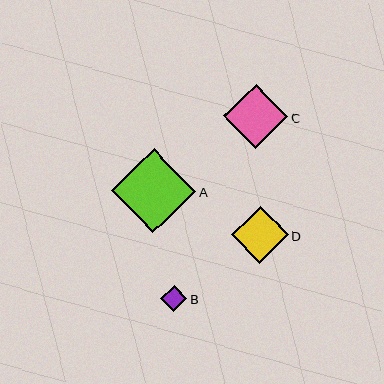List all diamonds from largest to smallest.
From largest to smallest: A, C, D, B.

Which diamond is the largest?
Diamond A is the largest with a size of approximately 84 pixels.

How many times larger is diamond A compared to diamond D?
Diamond A is approximately 1.5 times the size of diamond D.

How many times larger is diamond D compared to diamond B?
Diamond D is approximately 2.2 times the size of diamond B.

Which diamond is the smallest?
Diamond B is the smallest with a size of approximately 26 pixels.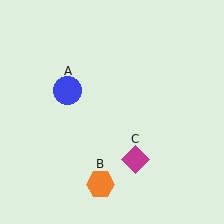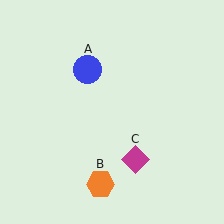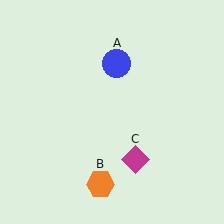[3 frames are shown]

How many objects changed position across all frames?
1 object changed position: blue circle (object A).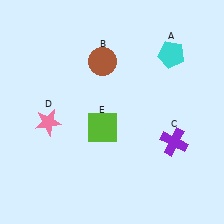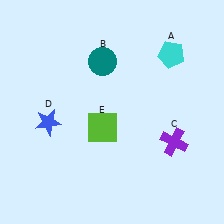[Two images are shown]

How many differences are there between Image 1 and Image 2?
There are 2 differences between the two images.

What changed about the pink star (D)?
In Image 1, D is pink. In Image 2, it changed to blue.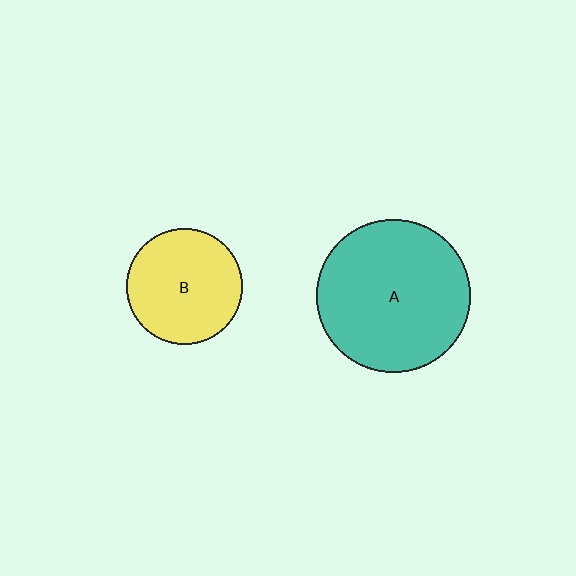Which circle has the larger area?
Circle A (teal).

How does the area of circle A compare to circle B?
Approximately 1.7 times.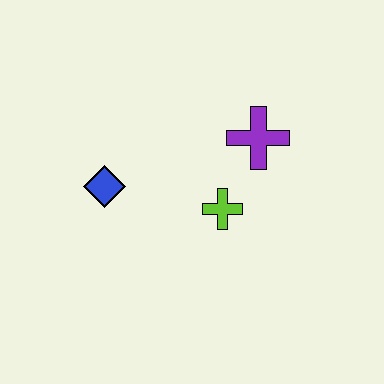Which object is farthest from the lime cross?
The blue diamond is farthest from the lime cross.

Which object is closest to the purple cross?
The lime cross is closest to the purple cross.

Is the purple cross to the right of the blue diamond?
Yes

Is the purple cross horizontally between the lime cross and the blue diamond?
No